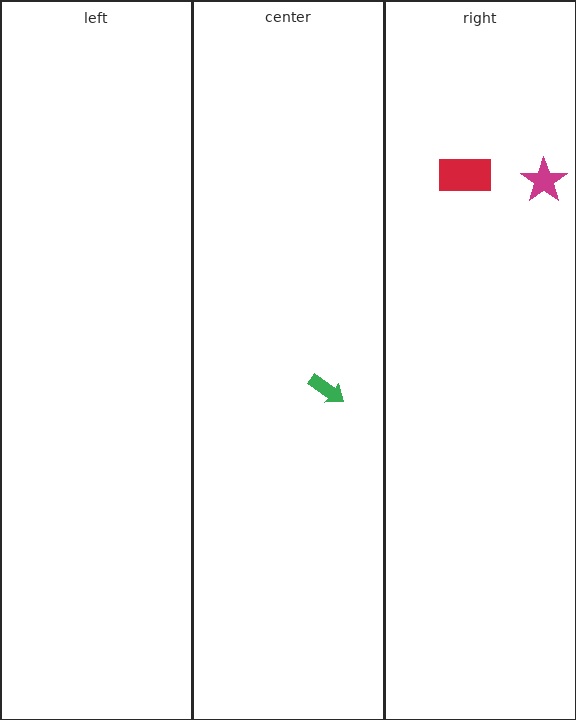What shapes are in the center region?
The green arrow.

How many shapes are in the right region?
2.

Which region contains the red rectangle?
The right region.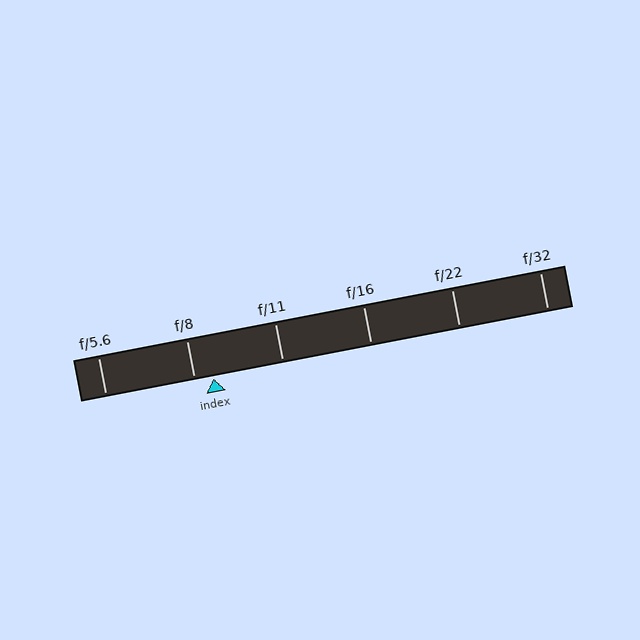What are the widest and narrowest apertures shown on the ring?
The widest aperture shown is f/5.6 and the narrowest is f/32.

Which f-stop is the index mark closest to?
The index mark is closest to f/8.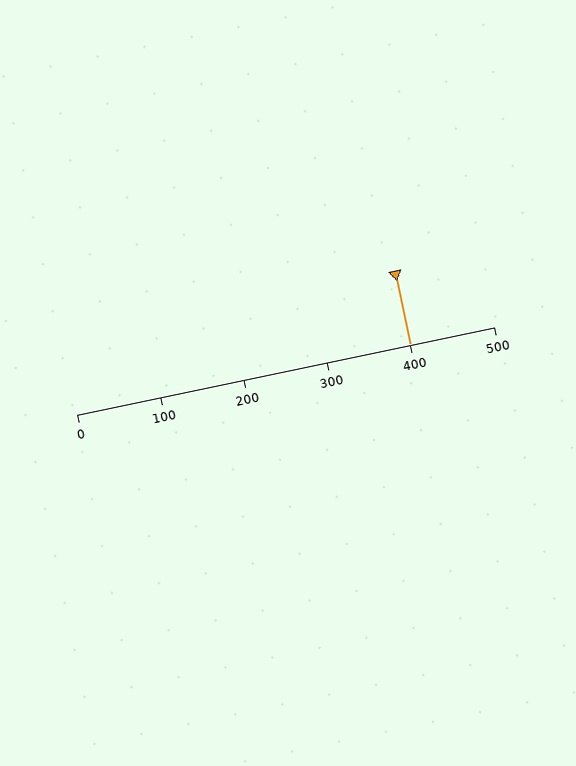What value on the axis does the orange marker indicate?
The marker indicates approximately 400.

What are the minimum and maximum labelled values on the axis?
The axis runs from 0 to 500.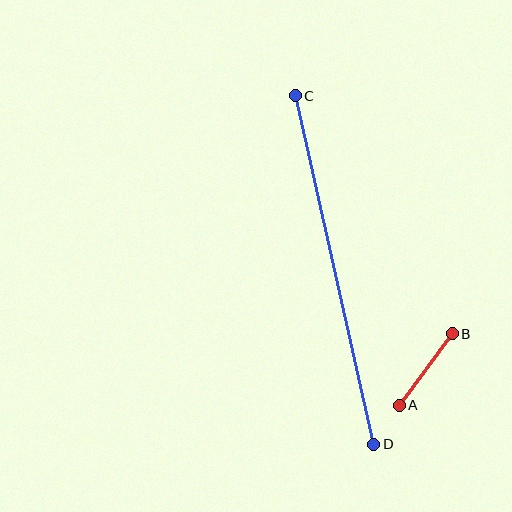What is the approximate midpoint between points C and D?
The midpoint is at approximately (335, 270) pixels.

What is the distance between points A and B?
The distance is approximately 89 pixels.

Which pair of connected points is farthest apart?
Points C and D are farthest apart.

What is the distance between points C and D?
The distance is approximately 358 pixels.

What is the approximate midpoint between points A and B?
The midpoint is at approximately (426, 369) pixels.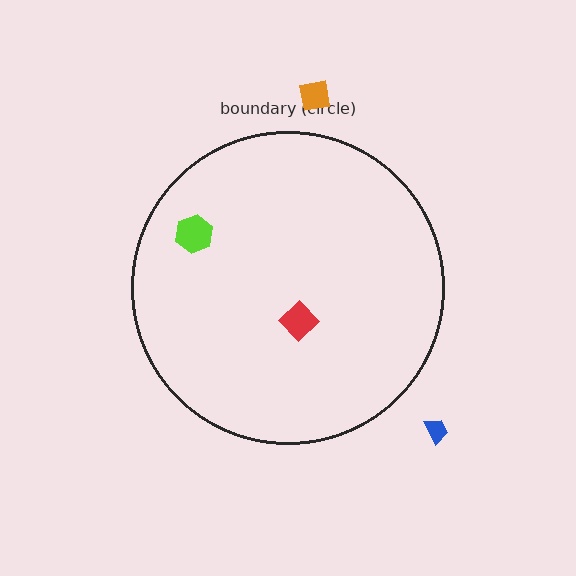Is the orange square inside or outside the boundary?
Outside.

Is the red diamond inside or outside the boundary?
Inside.